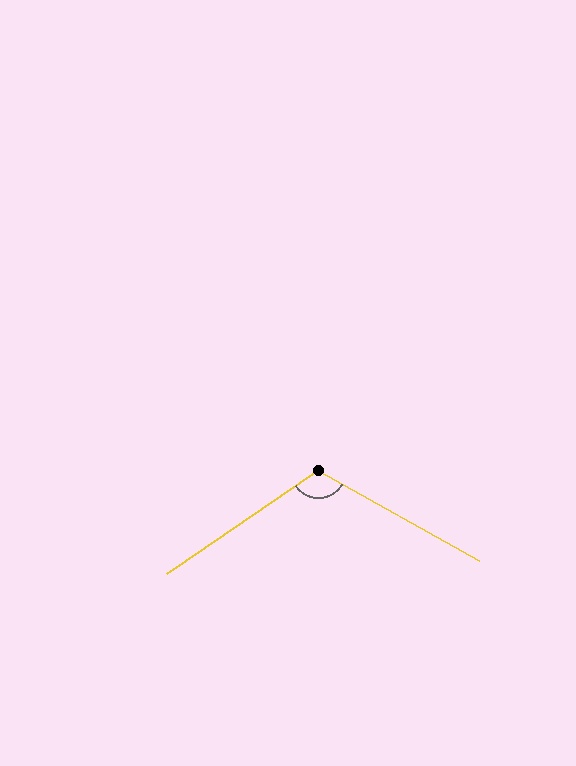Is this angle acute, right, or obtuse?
It is obtuse.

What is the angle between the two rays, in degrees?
Approximately 116 degrees.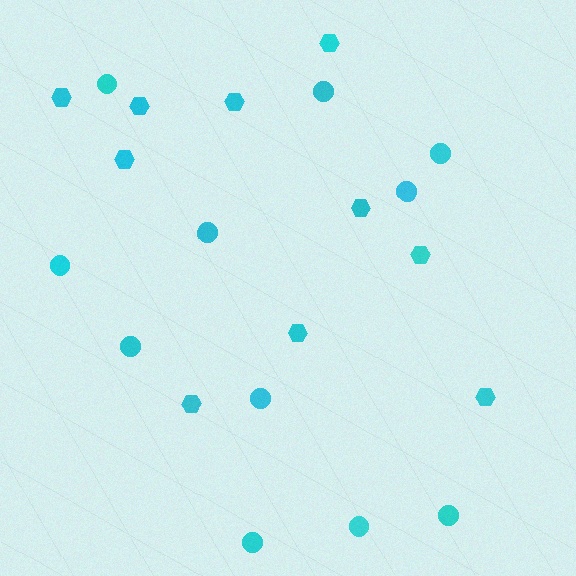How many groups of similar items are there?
There are 2 groups: one group of circles (11) and one group of hexagons (10).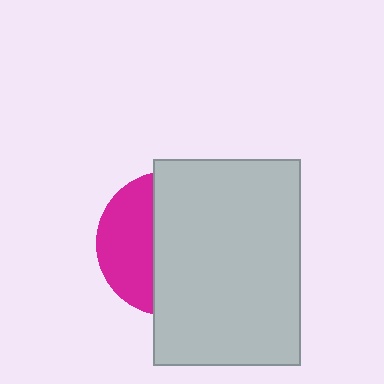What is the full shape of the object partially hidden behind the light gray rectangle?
The partially hidden object is a magenta circle.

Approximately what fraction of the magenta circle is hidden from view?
Roughly 63% of the magenta circle is hidden behind the light gray rectangle.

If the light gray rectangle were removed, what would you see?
You would see the complete magenta circle.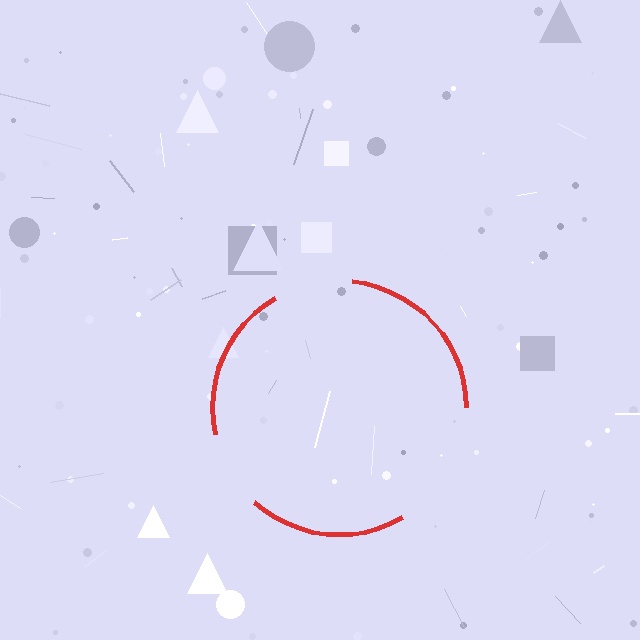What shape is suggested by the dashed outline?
The dashed outline suggests a circle.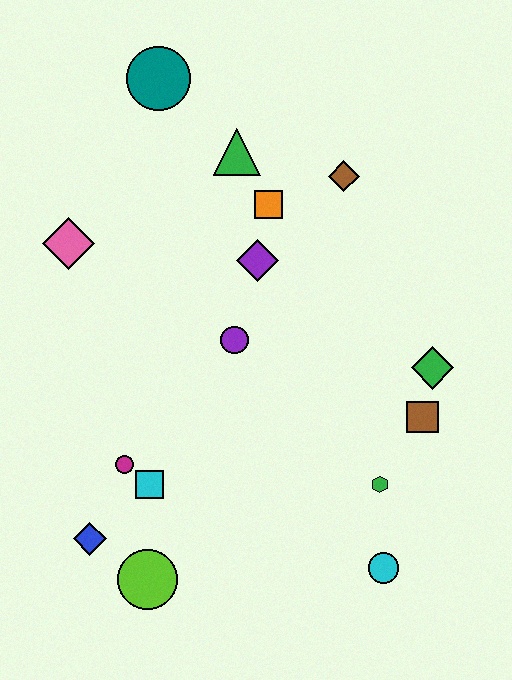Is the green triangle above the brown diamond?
Yes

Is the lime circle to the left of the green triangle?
Yes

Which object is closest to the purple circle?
The purple diamond is closest to the purple circle.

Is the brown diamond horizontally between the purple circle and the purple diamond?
No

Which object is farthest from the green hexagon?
The teal circle is farthest from the green hexagon.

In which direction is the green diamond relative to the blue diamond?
The green diamond is to the right of the blue diamond.